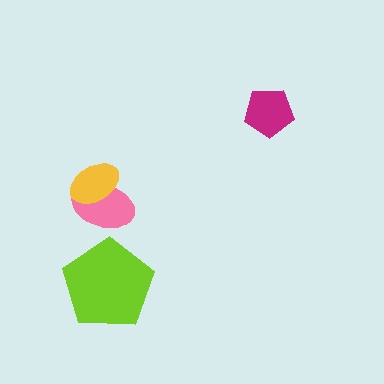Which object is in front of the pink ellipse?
The yellow ellipse is in front of the pink ellipse.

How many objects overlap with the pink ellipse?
1 object overlaps with the pink ellipse.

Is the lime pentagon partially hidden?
No, no other shape covers it.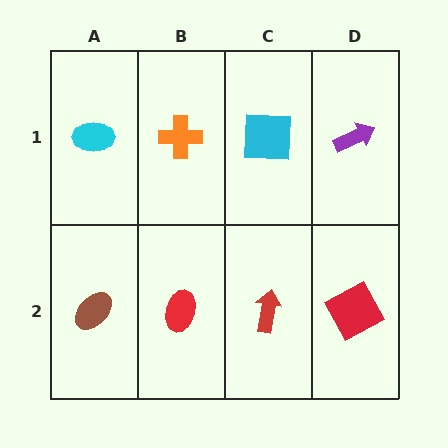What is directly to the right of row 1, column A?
An orange cross.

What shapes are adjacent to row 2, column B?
An orange cross (row 1, column B), a brown ellipse (row 2, column A), a red arrow (row 2, column C).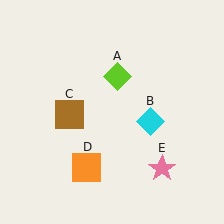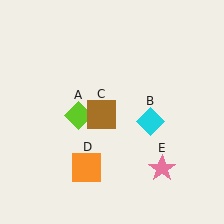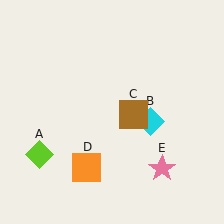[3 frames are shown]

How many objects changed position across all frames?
2 objects changed position: lime diamond (object A), brown square (object C).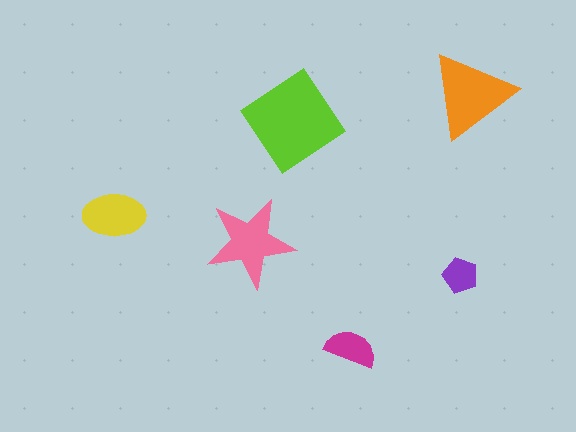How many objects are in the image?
There are 6 objects in the image.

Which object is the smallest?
The purple pentagon.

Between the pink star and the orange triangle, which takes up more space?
The orange triangle.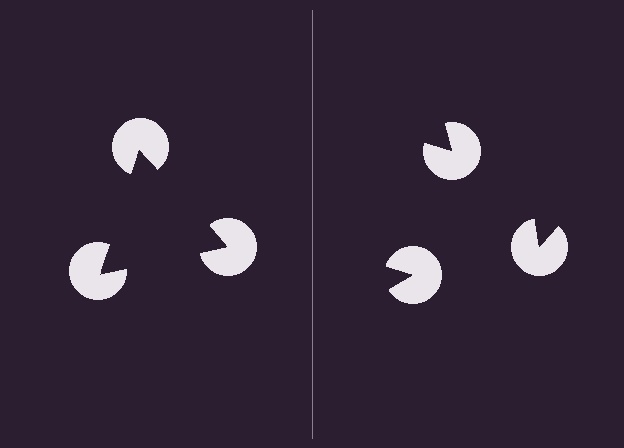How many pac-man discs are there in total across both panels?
6 — 3 on each side.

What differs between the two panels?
The pac-man discs are positioned identically on both sides; only the wedge orientations differ. On the left they align to a triangle; on the right they are misaligned.